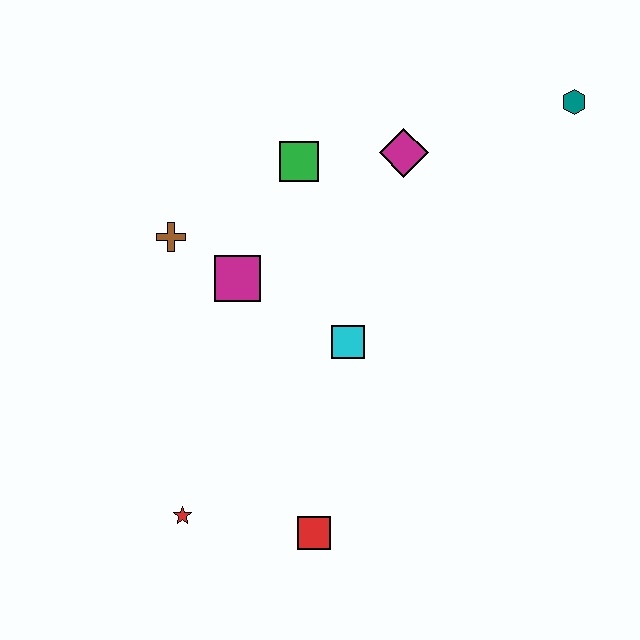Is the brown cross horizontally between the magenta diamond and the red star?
No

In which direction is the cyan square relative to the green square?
The cyan square is below the green square.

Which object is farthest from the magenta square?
The teal hexagon is farthest from the magenta square.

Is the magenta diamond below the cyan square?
No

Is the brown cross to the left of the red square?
Yes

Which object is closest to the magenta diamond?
The green square is closest to the magenta diamond.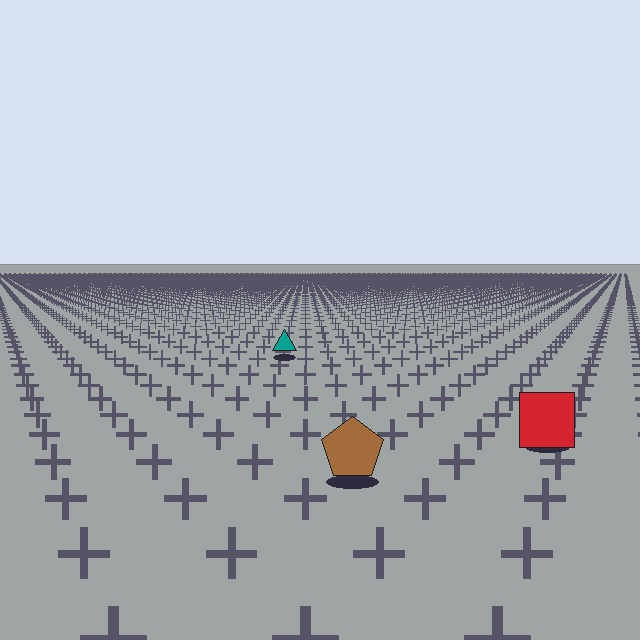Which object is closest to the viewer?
The brown pentagon is closest. The texture marks near it are larger and more spread out.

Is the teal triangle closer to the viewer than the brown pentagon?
No. The brown pentagon is closer — you can tell from the texture gradient: the ground texture is coarser near it.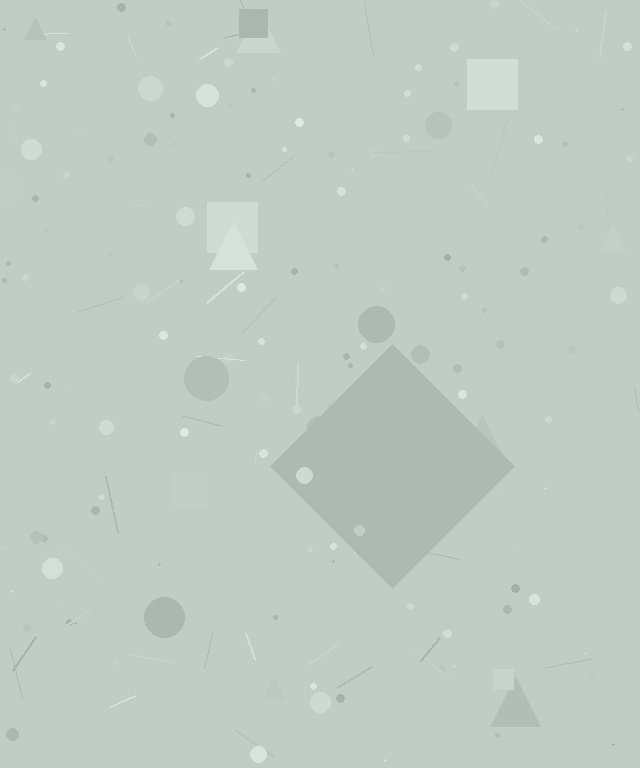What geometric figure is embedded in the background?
A diamond is embedded in the background.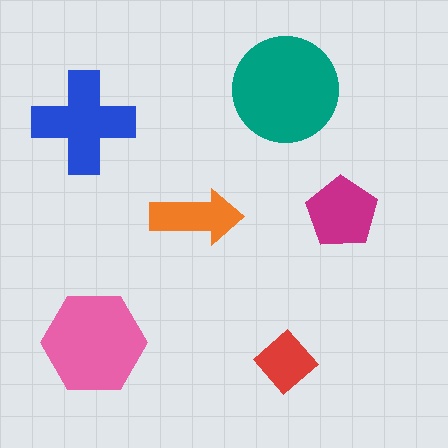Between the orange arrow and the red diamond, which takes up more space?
The orange arrow.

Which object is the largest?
The teal circle.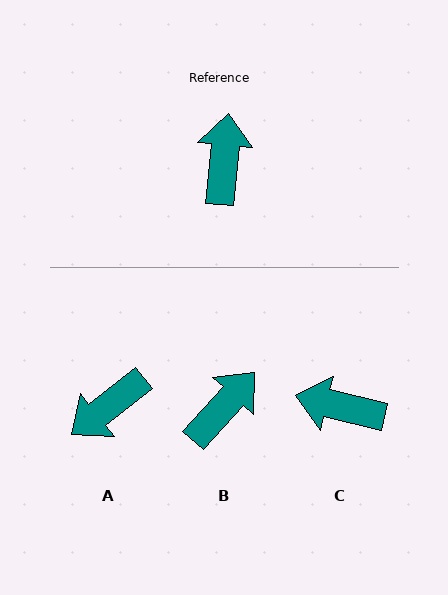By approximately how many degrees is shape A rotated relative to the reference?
Approximately 134 degrees counter-clockwise.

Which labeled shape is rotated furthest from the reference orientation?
A, about 134 degrees away.